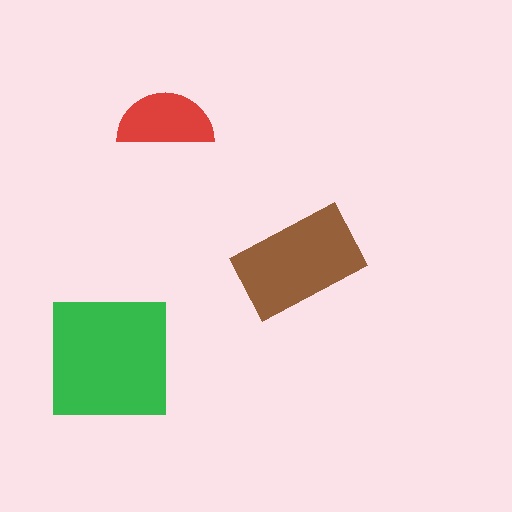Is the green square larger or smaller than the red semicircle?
Larger.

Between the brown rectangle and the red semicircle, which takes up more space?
The brown rectangle.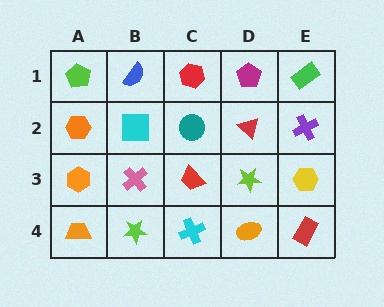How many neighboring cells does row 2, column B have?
4.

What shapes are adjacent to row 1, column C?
A teal circle (row 2, column C), a blue semicircle (row 1, column B), a magenta pentagon (row 1, column D).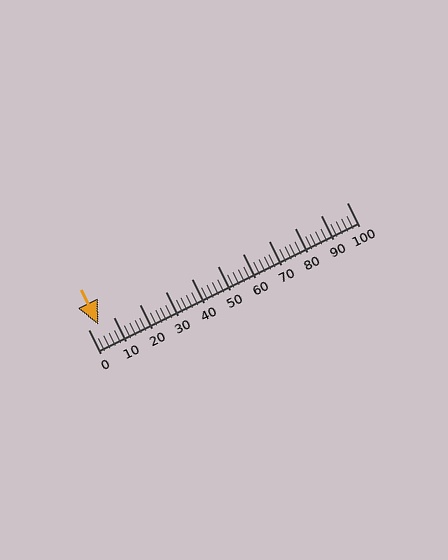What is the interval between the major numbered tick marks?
The major tick marks are spaced 10 units apart.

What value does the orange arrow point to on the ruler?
The orange arrow points to approximately 4.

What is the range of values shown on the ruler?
The ruler shows values from 0 to 100.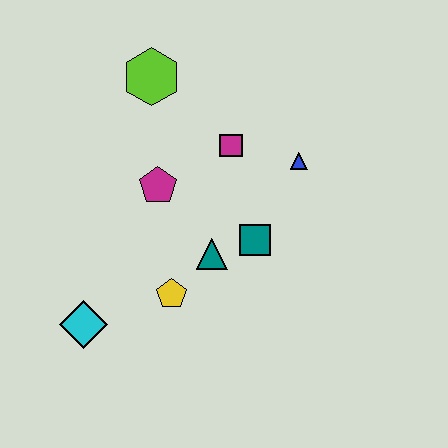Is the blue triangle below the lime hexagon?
Yes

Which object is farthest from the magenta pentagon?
The cyan diamond is farthest from the magenta pentagon.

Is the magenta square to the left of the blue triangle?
Yes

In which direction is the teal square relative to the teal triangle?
The teal square is to the right of the teal triangle.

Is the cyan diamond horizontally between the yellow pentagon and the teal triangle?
No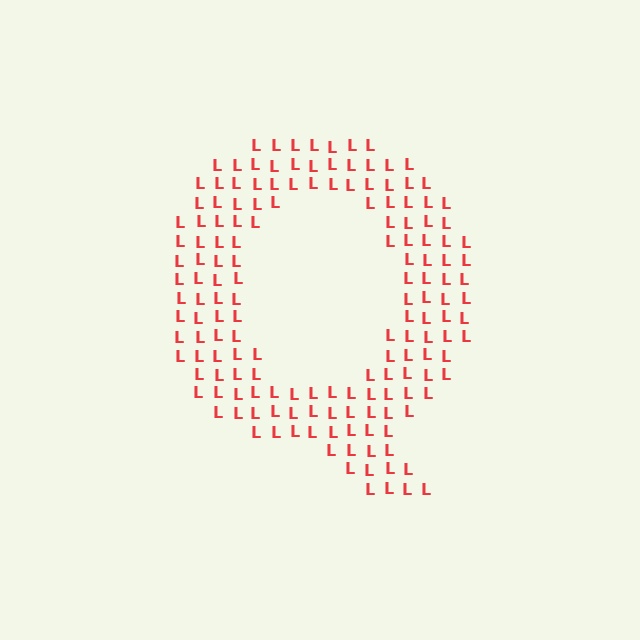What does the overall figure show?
The overall figure shows the letter Q.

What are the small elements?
The small elements are letter L's.